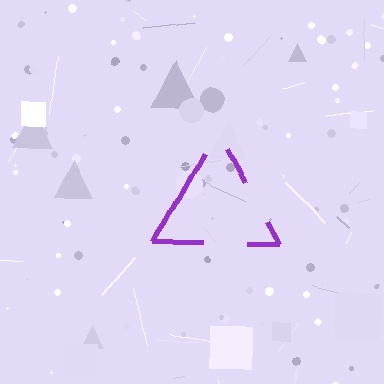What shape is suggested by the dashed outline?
The dashed outline suggests a triangle.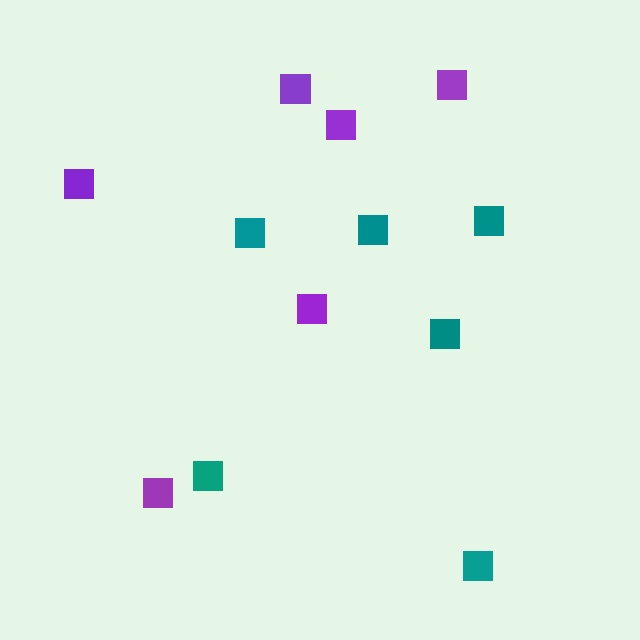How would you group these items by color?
There are 2 groups: one group of purple squares (6) and one group of teal squares (6).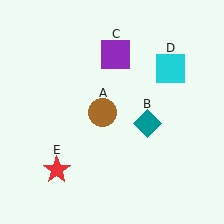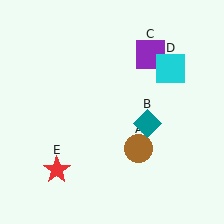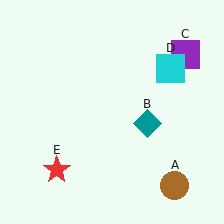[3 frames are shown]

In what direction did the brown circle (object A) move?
The brown circle (object A) moved down and to the right.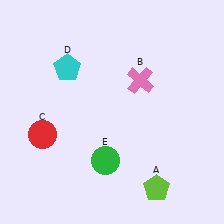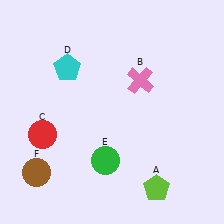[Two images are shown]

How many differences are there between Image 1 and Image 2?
There is 1 difference between the two images.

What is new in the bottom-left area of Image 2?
A brown circle (F) was added in the bottom-left area of Image 2.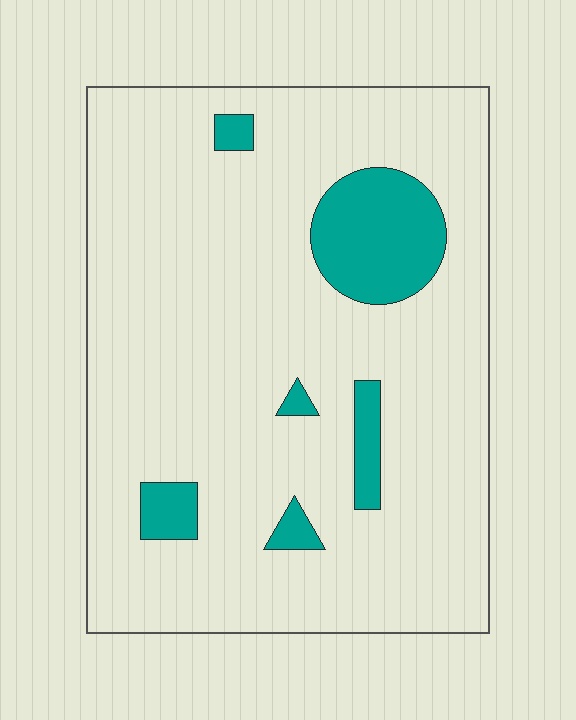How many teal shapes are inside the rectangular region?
6.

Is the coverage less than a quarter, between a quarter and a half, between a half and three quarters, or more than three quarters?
Less than a quarter.